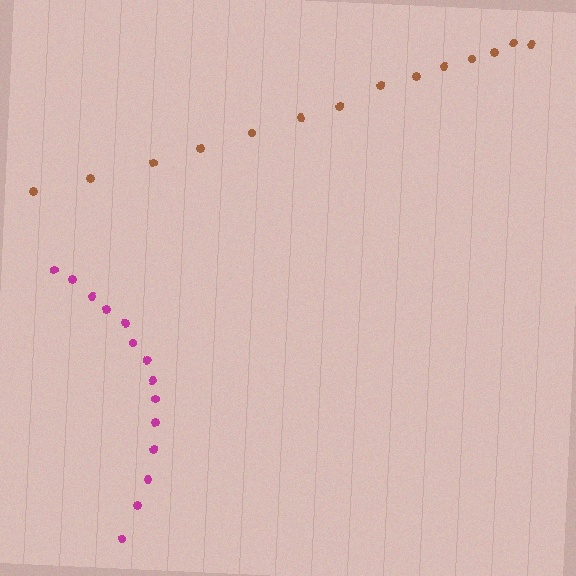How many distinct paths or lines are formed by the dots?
There are 2 distinct paths.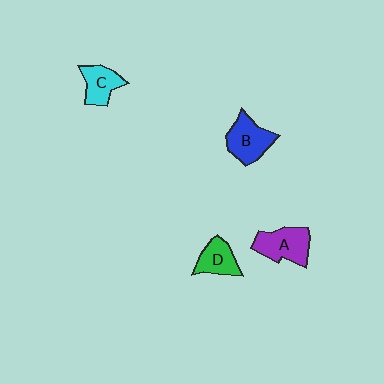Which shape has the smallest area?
Shape D (green).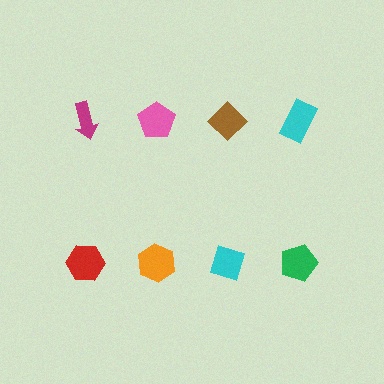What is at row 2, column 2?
An orange hexagon.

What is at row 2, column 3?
A cyan diamond.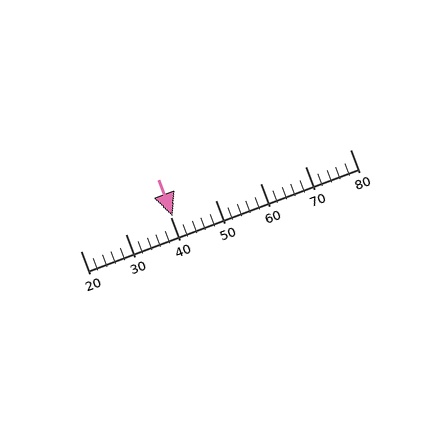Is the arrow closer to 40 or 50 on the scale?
The arrow is closer to 40.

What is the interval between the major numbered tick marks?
The major tick marks are spaced 10 units apart.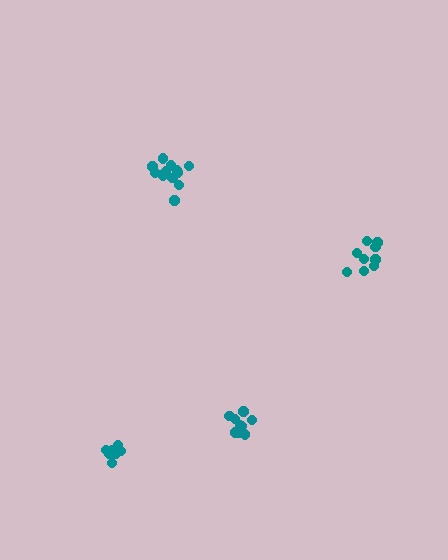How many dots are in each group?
Group 1: 9 dots, Group 2: 9 dots, Group 3: 8 dots, Group 4: 13 dots (39 total).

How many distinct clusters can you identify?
There are 4 distinct clusters.